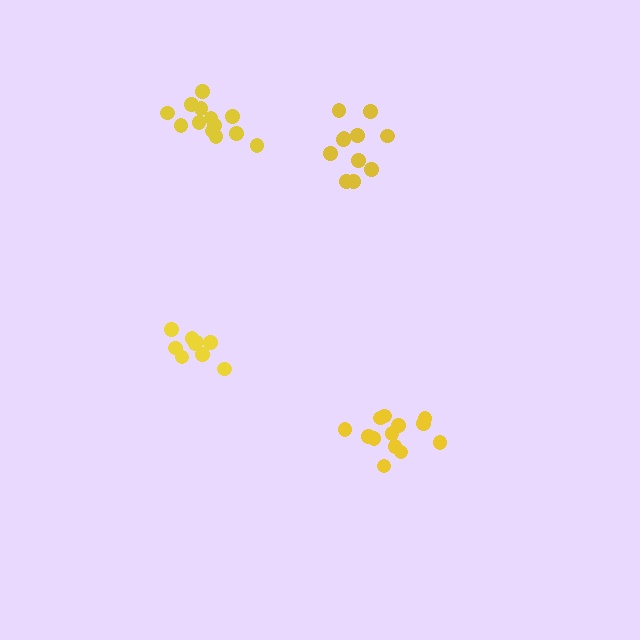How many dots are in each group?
Group 1: 13 dots, Group 2: 13 dots, Group 3: 9 dots, Group 4: 11 dots (46 total).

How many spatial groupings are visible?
There are 4 spatial groupings.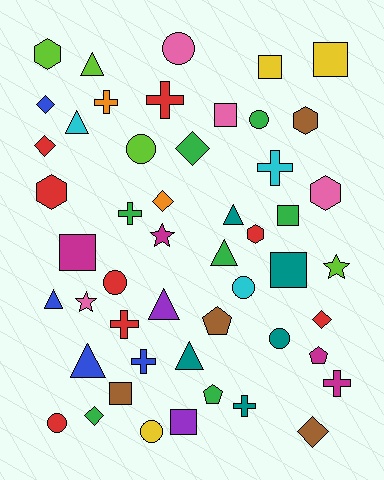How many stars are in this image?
There are 3 stars.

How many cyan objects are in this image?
There are 3 cyan objects.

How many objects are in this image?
There are 50 objects.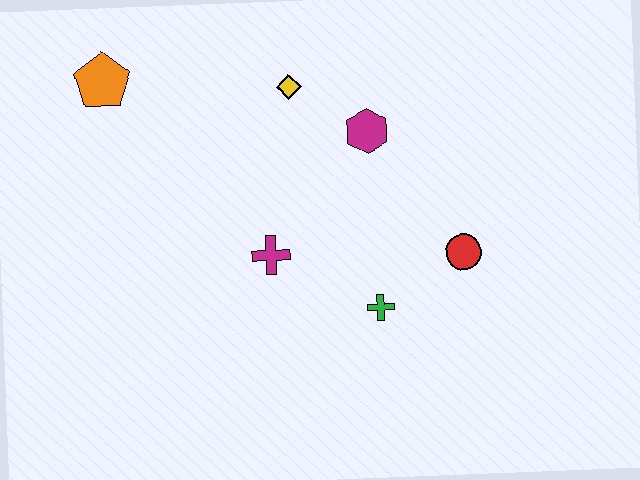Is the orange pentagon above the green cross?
Yes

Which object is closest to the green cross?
The red circle is closest to the green cross.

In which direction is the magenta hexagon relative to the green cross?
The magenta hexagon is above the green cross.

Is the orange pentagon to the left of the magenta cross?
Yes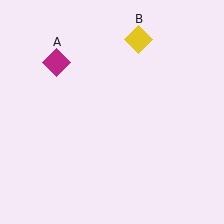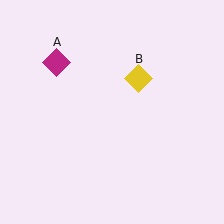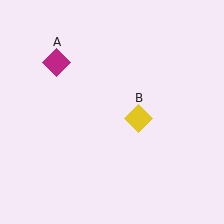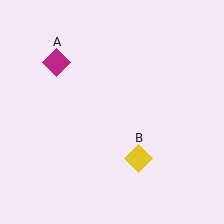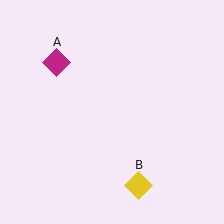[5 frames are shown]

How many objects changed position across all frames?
1 object changed position: yellow diamond (object B).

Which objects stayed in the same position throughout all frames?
Magenta diamond (object A) remained stationary.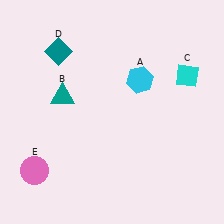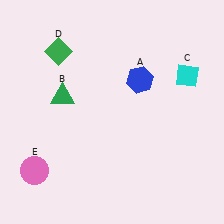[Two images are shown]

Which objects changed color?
A changed from cyan to blue. B changed from teal to green. D changed from teal to green.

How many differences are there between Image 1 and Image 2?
There are 3 differences between the two images.